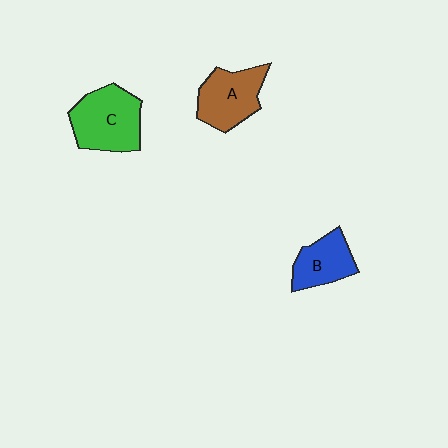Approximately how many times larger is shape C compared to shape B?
Approximately 1.5 times.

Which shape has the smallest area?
Shape B (blue).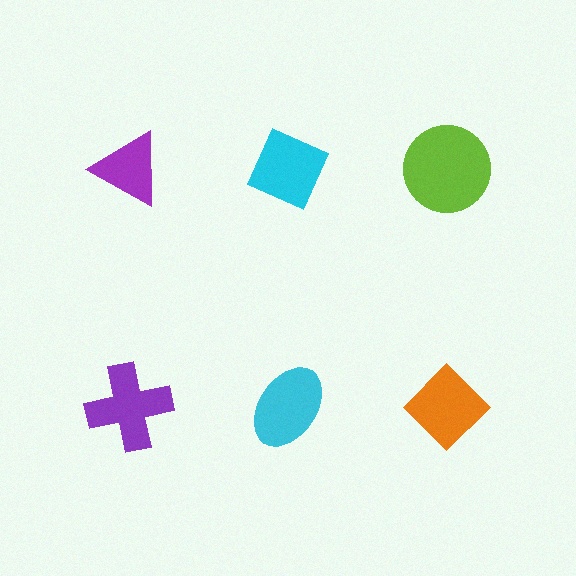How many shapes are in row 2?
3 shapes.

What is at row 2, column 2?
A cyan ellipse.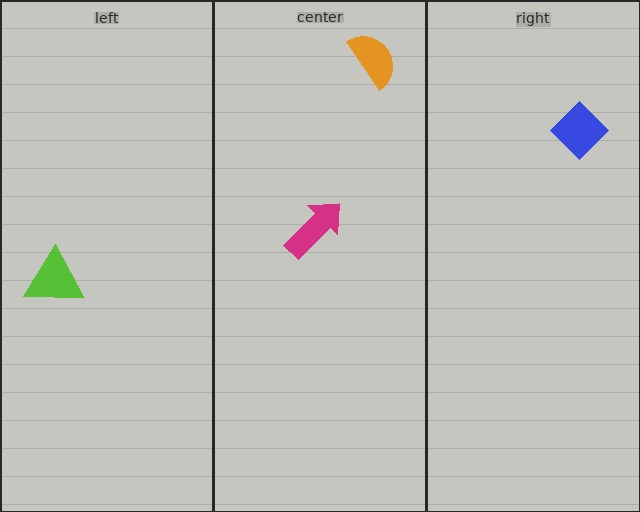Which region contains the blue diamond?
The right region.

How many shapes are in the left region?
1.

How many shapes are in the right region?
1.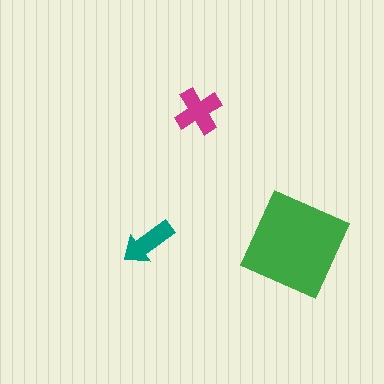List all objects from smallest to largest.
The teal arrow, the magenta cross, the green diamond.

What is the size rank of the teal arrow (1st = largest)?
3rd.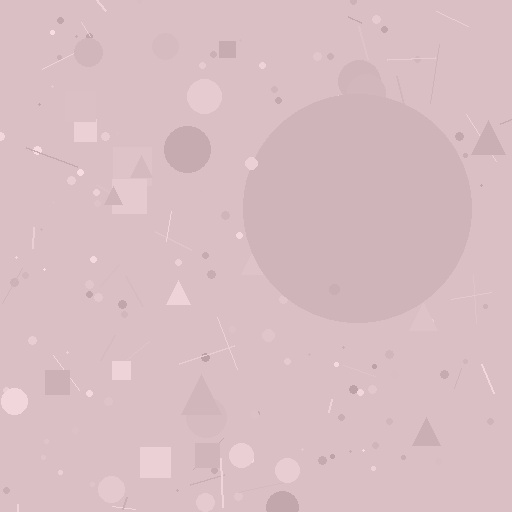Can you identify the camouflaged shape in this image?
The camouflaged shape is a circle.